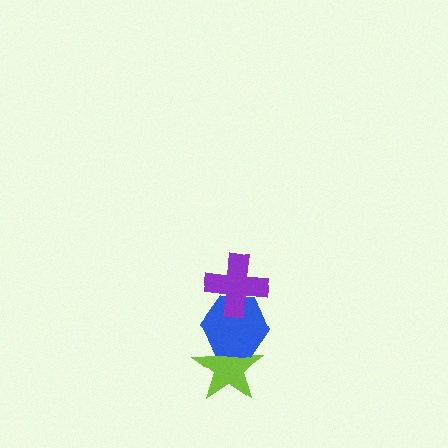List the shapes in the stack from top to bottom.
From top to bottom: the purple cross, the blue hexagon, the lime star.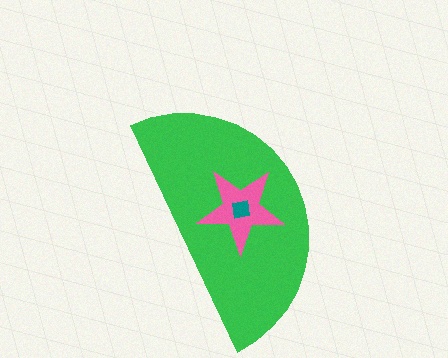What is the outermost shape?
The green semicircle.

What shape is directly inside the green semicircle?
The pink star.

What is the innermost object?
The teal square.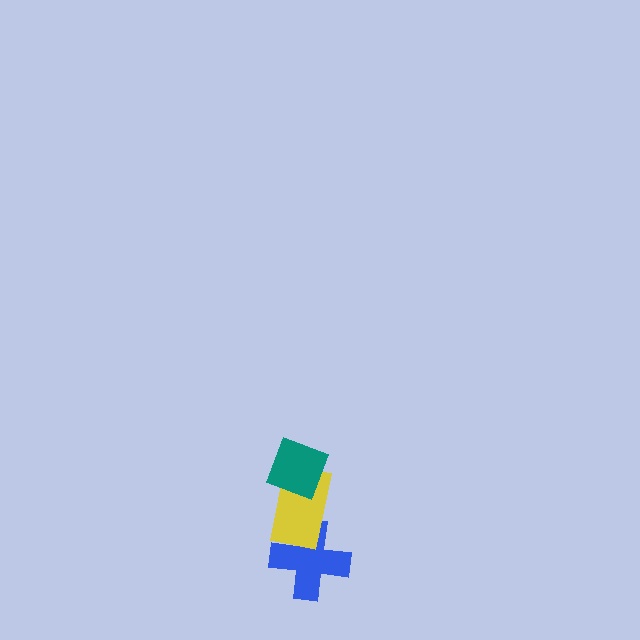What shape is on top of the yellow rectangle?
The teal diamond is on top of the yellow rectangle.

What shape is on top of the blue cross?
The yellow rectangle is on top of the blue cross.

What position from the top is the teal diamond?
The teal diamond is 1st from the top.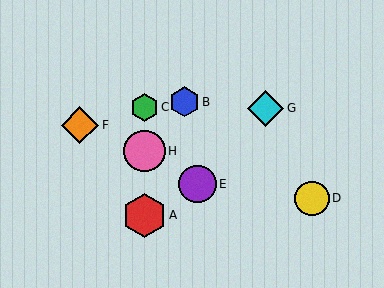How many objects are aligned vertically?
3 objects (A, C, H) are aligned vertically.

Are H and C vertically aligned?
Yes, both are at x≈144.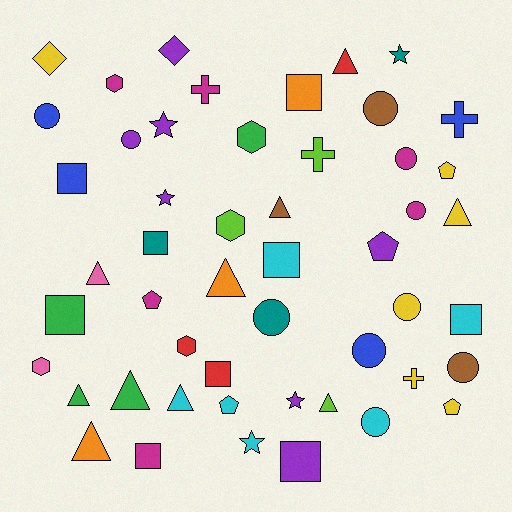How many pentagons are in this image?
There are 5 pentagons.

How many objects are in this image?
There are 50 objects.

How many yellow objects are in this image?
There are 6 yellow objects.